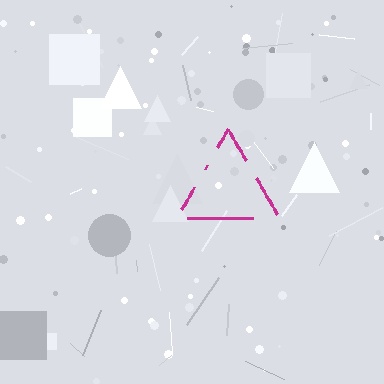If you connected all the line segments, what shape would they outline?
They would outline a triangle.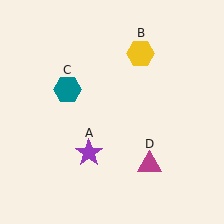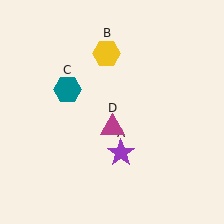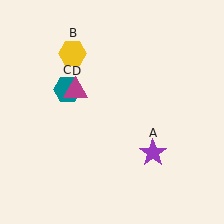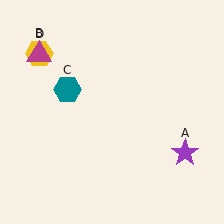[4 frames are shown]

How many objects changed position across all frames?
3 objects changed position: purple star (object A), yellow hexagon (object B), magenta triangle (object D).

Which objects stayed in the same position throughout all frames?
Teal hexagon (object C) remained stationary.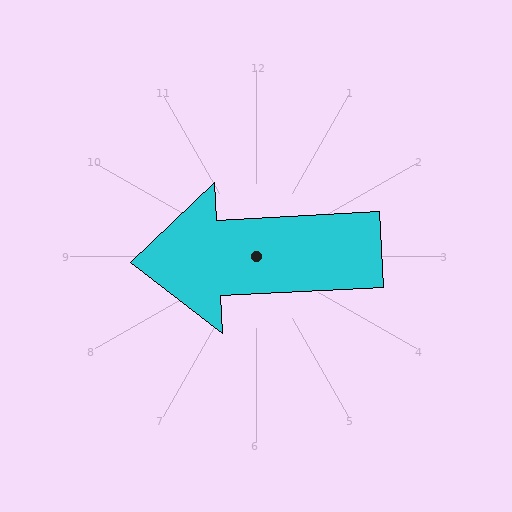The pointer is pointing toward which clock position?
Roughly 9 o'clock.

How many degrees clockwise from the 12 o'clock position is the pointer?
Approximately 267 degrees.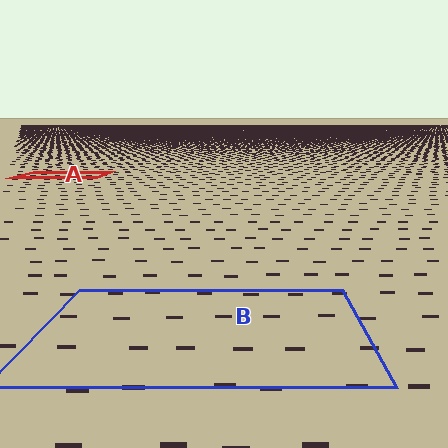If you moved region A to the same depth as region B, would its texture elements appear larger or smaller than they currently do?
They would appear larger. At a closer depth, the same texture elements are projected at a bigger on-screen size.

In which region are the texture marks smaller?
The texture marks are smaller in region A, because it is farther away.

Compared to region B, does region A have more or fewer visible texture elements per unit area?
Region A has more texture elements per unit area — they are packed more densely because it is farther away.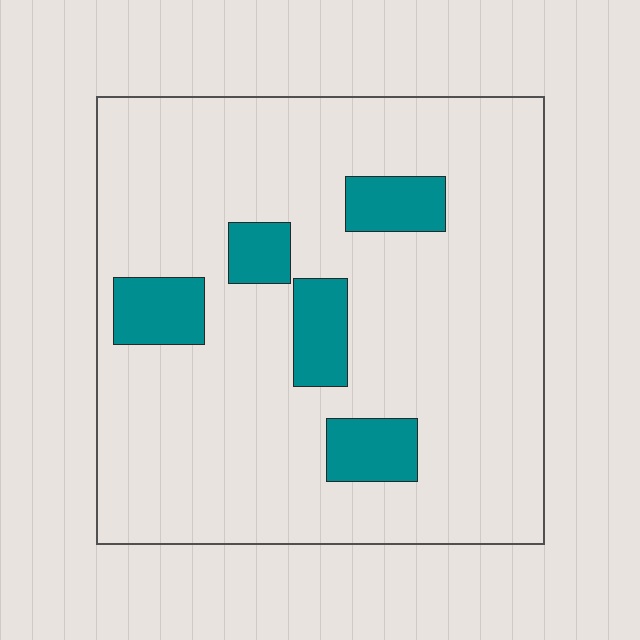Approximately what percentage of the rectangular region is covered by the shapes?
Approximately 15%.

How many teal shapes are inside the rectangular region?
5.